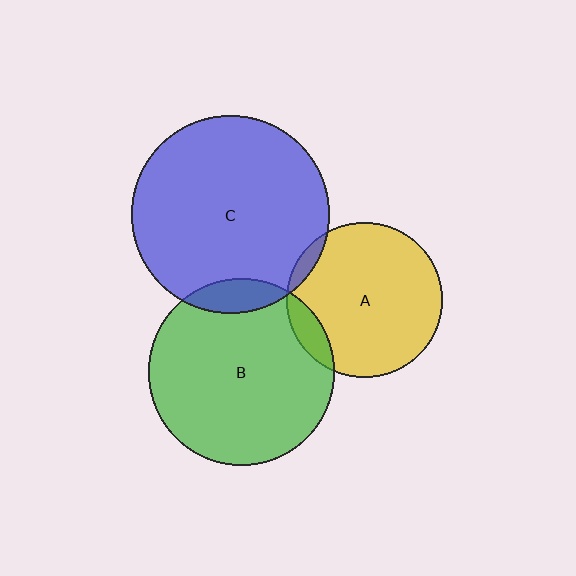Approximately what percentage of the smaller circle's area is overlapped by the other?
Approximately 10%.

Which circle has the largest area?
Circle C (blue).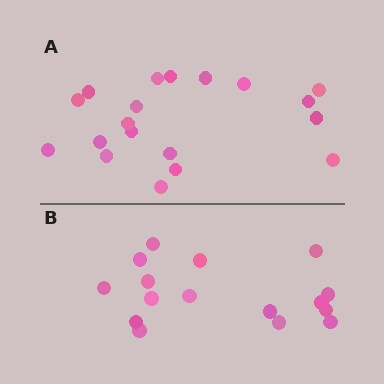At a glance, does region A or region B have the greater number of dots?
Region A (the top region) has more dots.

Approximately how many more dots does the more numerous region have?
Region A has just a few more — roughly 2 or 3 more dots than region B.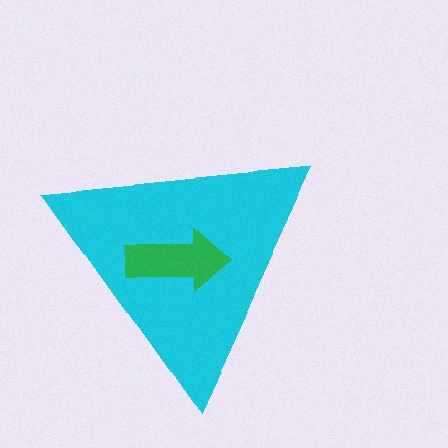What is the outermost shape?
The cyan triangle.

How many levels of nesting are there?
2.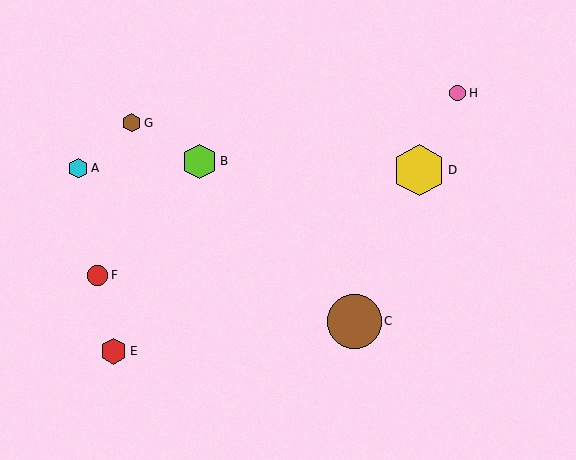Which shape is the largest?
The brown circle (labeled C) is the largest.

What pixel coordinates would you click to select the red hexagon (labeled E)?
Click at (113, 351) to select the red hexagon E.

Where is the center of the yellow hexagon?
The center of the yellow hexagon is at (419, 170).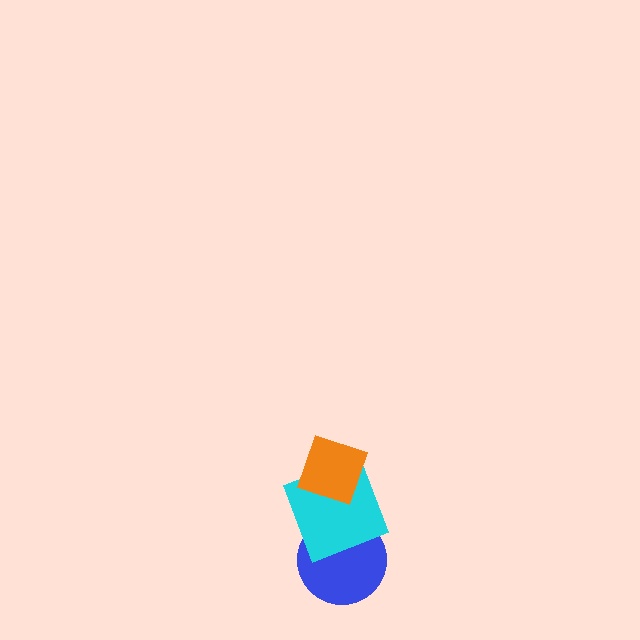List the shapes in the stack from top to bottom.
From top to bottom: the orange diamond, the cyan square, the blue circle.